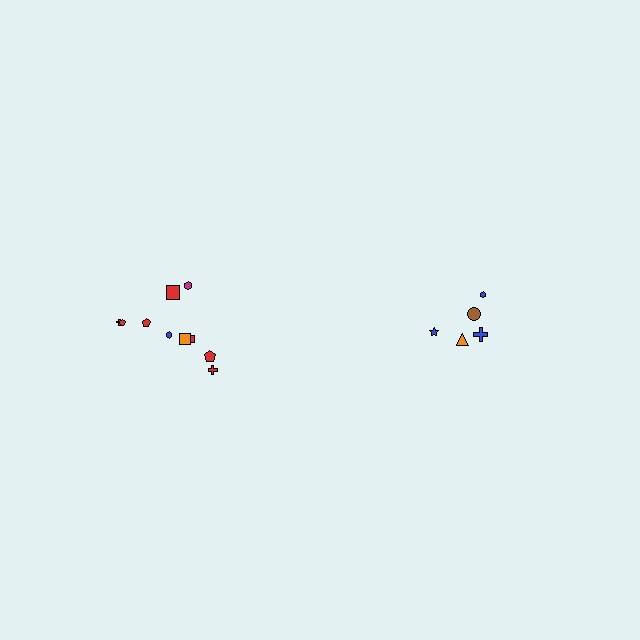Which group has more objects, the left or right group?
The left group.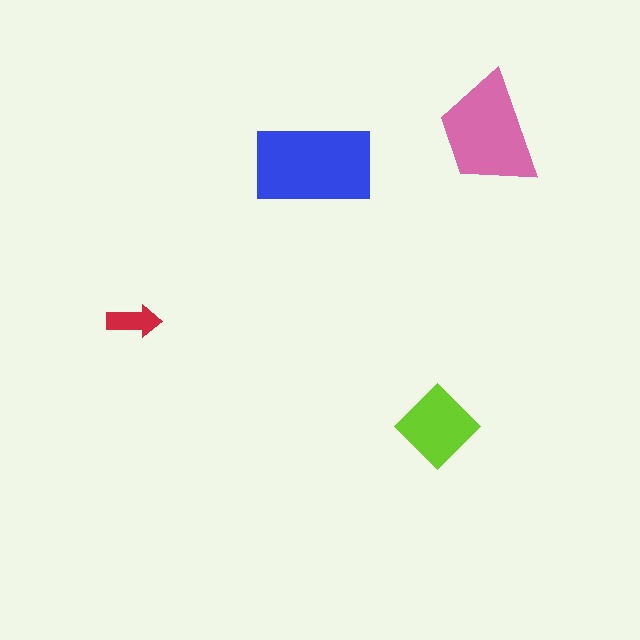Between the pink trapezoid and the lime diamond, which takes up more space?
The pink trapezoid.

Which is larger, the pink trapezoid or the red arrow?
The pink trapezoid.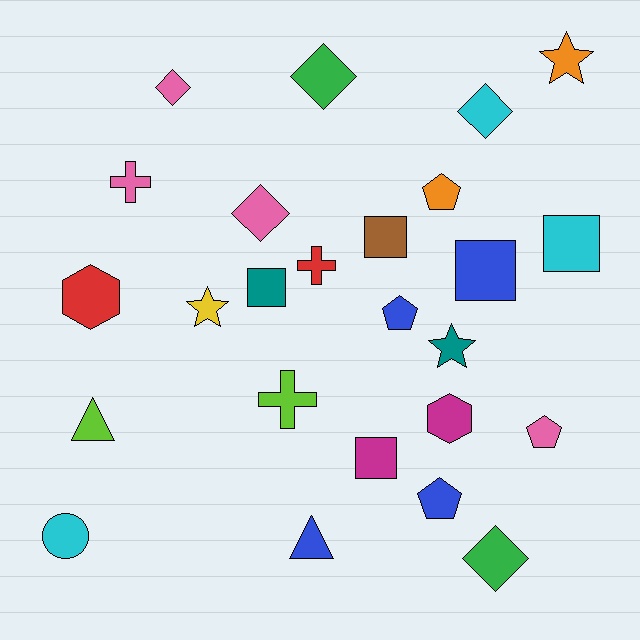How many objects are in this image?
There are 25 objects.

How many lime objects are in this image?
There are 2 lime objects.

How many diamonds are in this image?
There are 5 diamonds.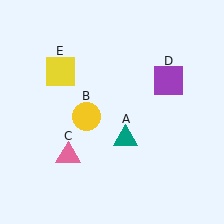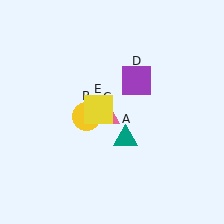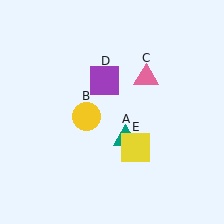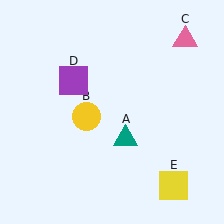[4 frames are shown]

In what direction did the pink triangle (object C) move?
The pink triangle (object C) moved up and to the right.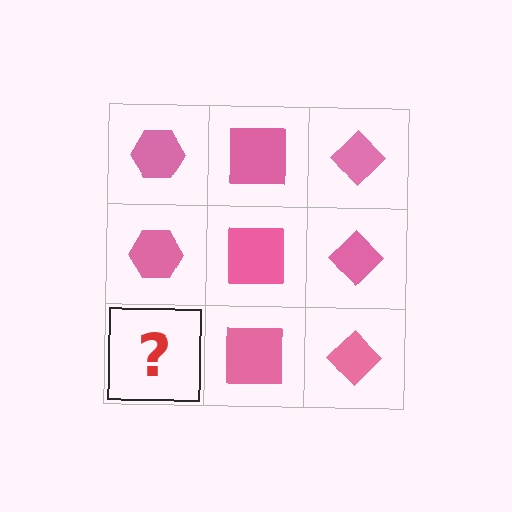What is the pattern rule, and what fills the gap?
The rule is that each column has a consistent shape. The gap should be filled with a pink hexagon.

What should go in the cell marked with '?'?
The missing cell should contain a pink hexagon.